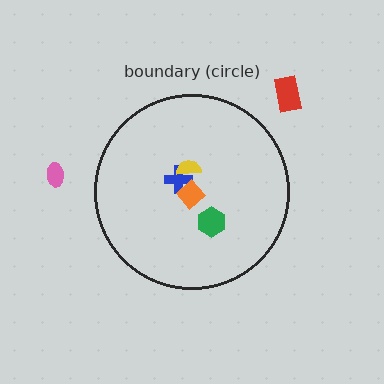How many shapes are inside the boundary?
4 inside, 2 outside.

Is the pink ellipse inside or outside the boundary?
Outside.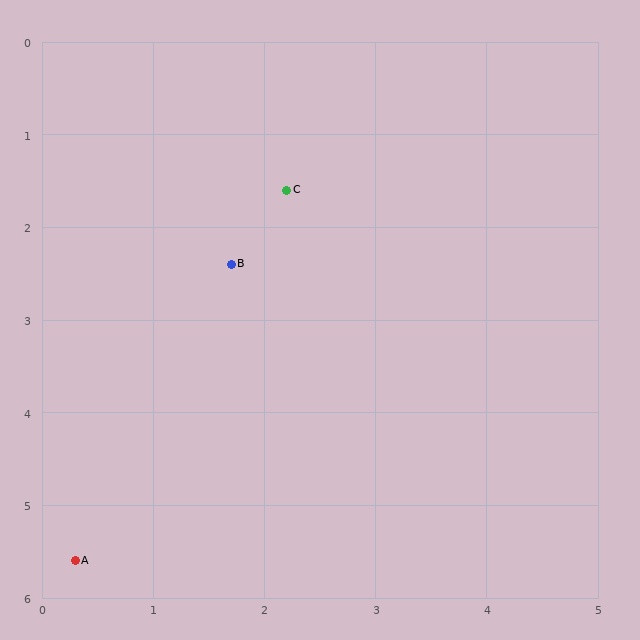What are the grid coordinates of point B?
Point B is at approximately (1.7, 2.4).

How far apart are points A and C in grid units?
Points A and C are about 4.4 grid units apart.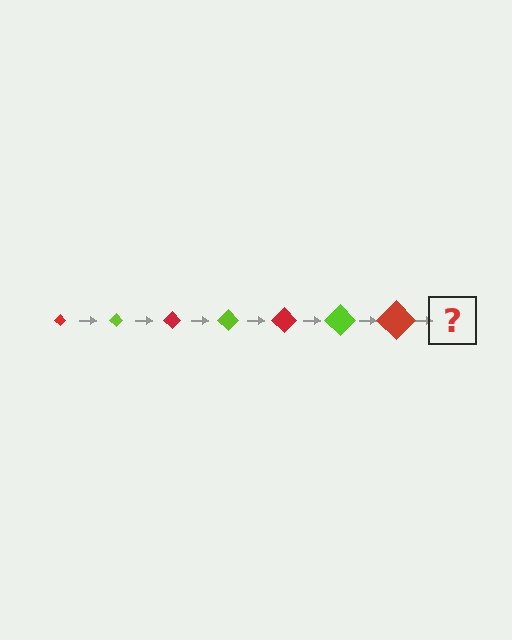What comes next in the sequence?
The next element should be a lime diamond, larger than the previous one.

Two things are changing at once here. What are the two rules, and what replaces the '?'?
The two rules are that the diamond grows larger each step and the color cycles through red and lime. The '?' should be a lime diamond, larger than the previous one.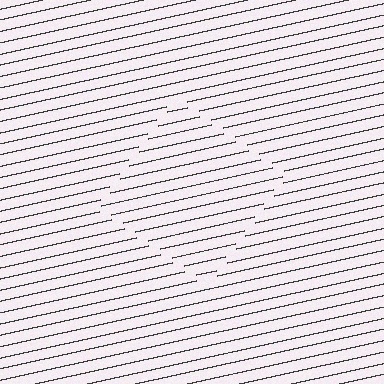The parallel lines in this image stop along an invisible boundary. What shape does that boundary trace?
An illusory square. The interior of the shape contains the same grating, shifted by half a period — the contour is defined by the phase discontinuity where line-ends from the inner and outer gratings abut.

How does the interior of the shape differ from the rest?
The interior of the shape contains the same grating, shifted by half a period — the contour is defined by the phase discontinuity where line-ends from the inner and outer gratings abut.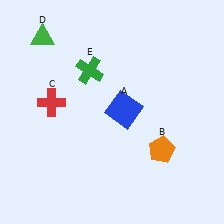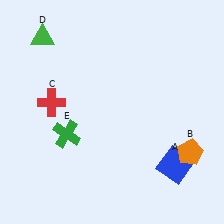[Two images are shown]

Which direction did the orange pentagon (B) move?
The orange pentagon (B) moved right.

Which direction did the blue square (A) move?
The blue square (A) moved down.